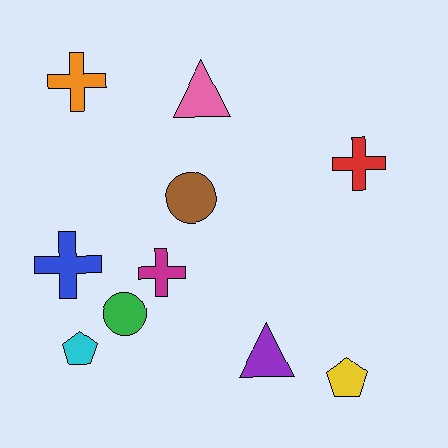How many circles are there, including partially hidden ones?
There are 2 circles.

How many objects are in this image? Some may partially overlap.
There are 10 objects.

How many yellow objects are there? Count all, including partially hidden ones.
There is 1 yellow object.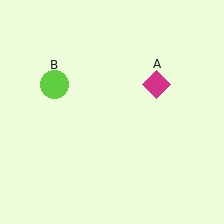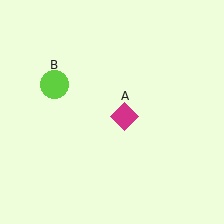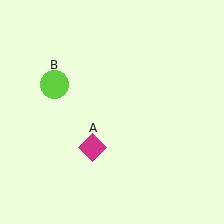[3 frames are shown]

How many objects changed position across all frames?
1 object changed position: magenta diamond (object A).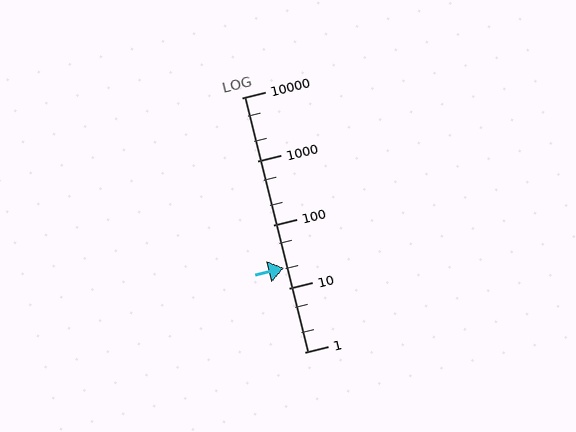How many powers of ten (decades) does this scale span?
The scale spans 4 decades, from 1 to 10000.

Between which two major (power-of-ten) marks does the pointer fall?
The pointer is between 10 and 100.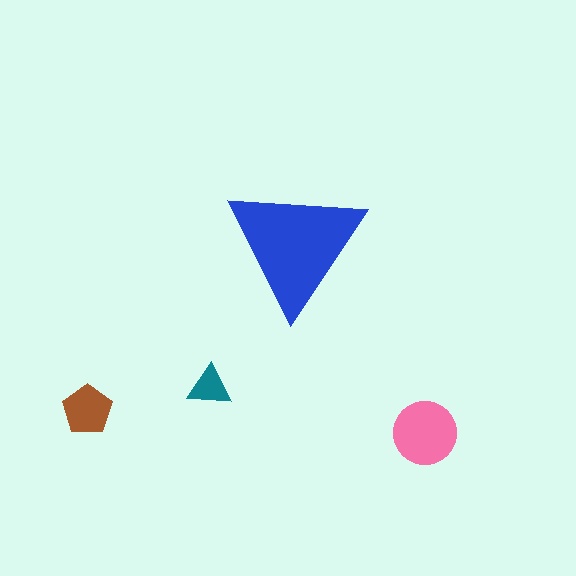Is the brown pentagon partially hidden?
No, the brown pentagon is fully visible.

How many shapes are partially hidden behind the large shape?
0 shapes are partially hidden.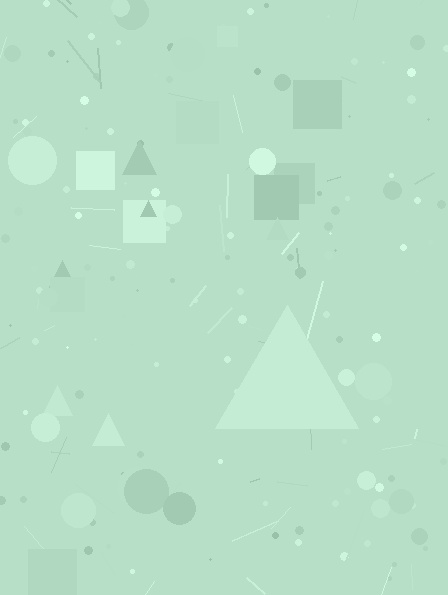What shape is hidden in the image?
A triangle is hidden in the image.